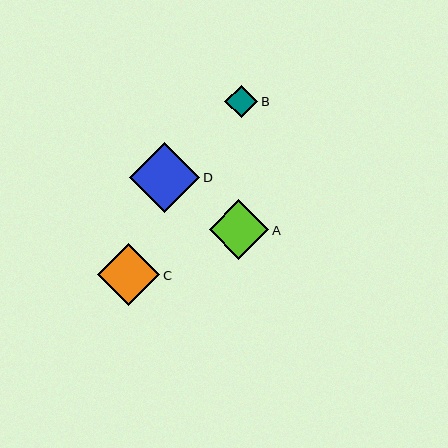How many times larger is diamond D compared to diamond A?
Diamond D is approximately 1.2 times the size of diamond A.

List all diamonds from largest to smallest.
From largest to smallest: D, C, A, B.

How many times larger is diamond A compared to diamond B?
Diamond A is approximately 1.8 times the size of diamond B.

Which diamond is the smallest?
Diamond B is the smallest with a size of approximately 33 pixels.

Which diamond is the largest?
Diamond D is the largest with a size of approximately 70 pixels.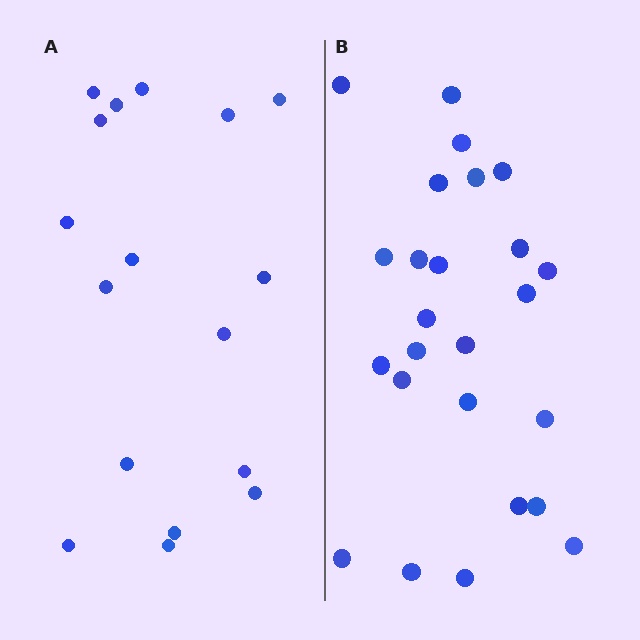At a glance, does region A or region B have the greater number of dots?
Region B (the right region) has more dots.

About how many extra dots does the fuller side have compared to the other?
Region B has roughly 8 or so more dots than region A.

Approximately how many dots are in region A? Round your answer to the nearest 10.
About 20 dots. (The exact count is 17, which rounds to 20.)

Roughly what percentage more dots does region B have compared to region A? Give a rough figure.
About 45% more.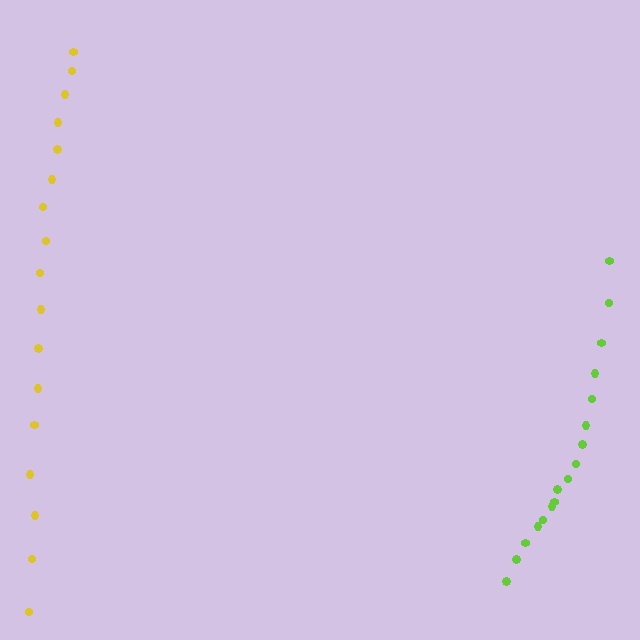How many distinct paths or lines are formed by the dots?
There are 2 distinct paths.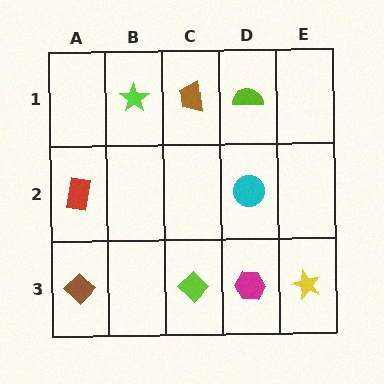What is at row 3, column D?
A magenta hexagon.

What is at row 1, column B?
A lime star.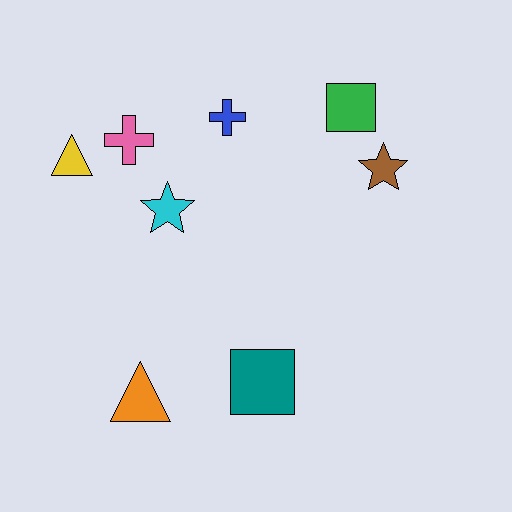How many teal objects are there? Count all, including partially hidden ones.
There is 1 teal object.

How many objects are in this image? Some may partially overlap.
There are 8 objects.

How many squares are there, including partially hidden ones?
There are 2 squares.